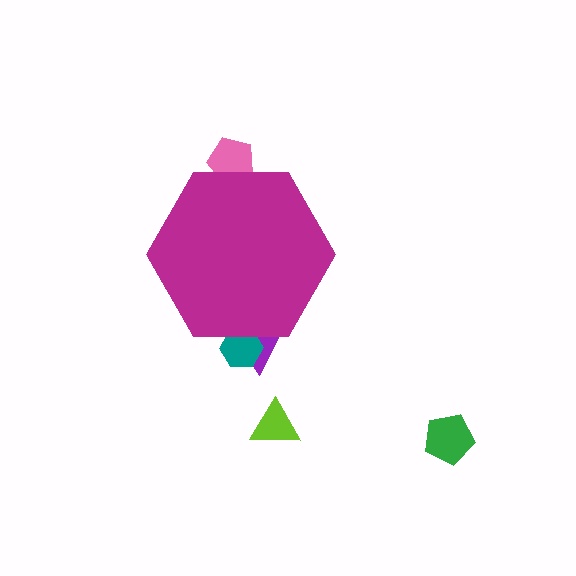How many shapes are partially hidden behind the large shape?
3 shapes are partially hidden.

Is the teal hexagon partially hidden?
Yes, the teal hexagon is partially hidden behind the magenta hexagon.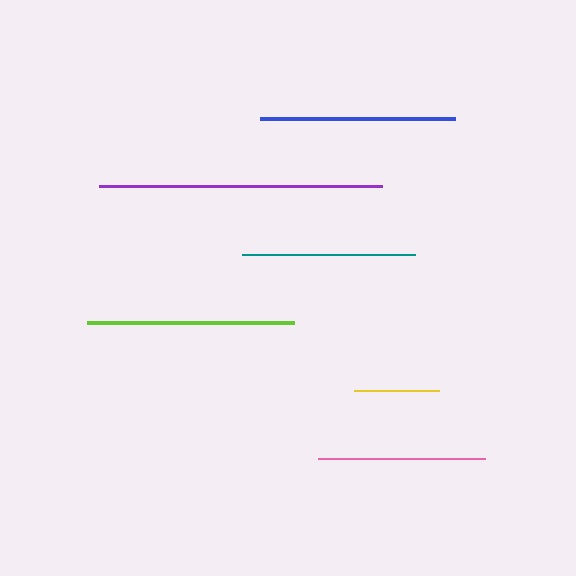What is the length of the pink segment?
The pink segment is approximately 167 pixels long.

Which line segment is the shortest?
The yellow line is the shortest at approximately 86 pixels.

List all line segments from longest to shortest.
From longest to shortest: purple, lime, blue, teal, pink, yellow.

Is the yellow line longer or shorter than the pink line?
The pink line is longer than the yellow line.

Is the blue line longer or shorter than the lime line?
The lime line is longer than the blue line.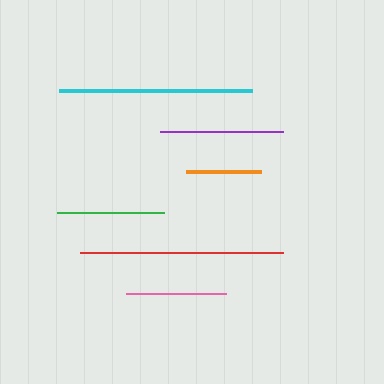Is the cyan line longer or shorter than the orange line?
The cyan line is longer than the orange line.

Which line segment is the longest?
The red line is the longest at approximately 203 pixels.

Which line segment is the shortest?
The orange line is the shortest at approximately 75 pixels.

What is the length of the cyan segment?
The cyan segment is approximately 192 pixels long.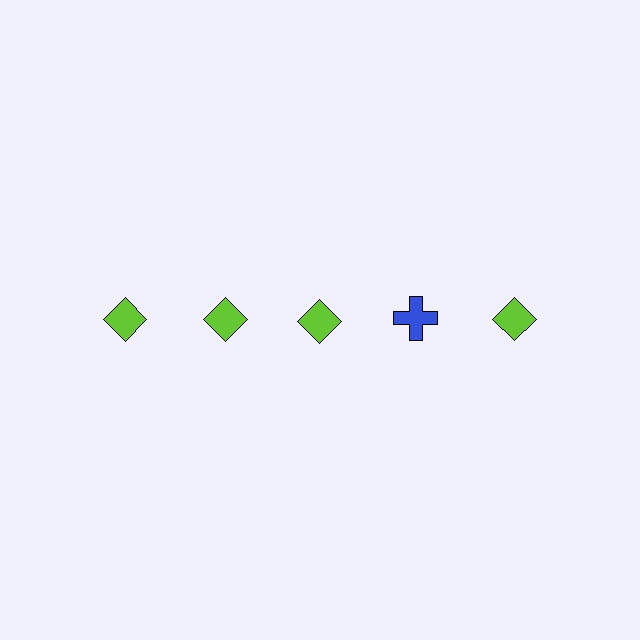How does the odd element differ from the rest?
It differs in both color (blue instead of lime) and shape (cross instead of diamond).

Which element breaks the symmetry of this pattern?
The blue cross in the top row, second from right column breaks the symmetry. All other shapes are lime diamonds.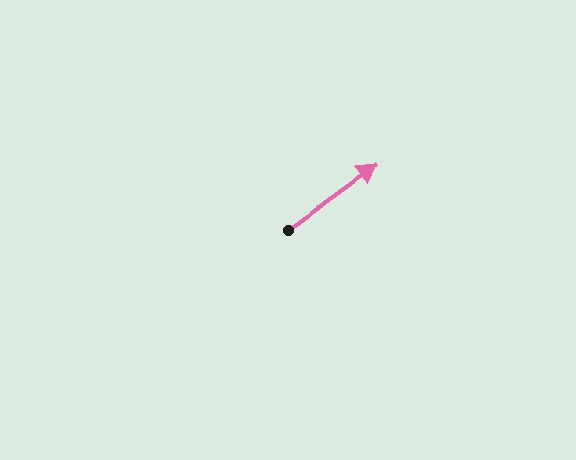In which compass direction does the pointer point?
Northeast.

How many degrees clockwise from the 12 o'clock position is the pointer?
Approximately 54 degrees.